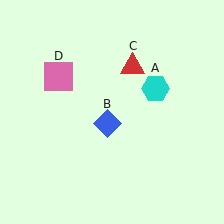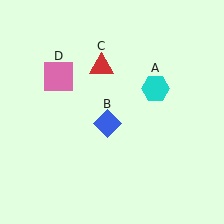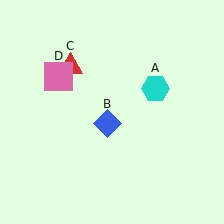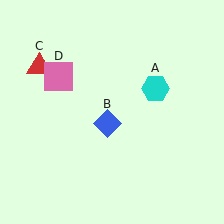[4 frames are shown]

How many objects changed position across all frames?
1 object changed position: red triangle (object C).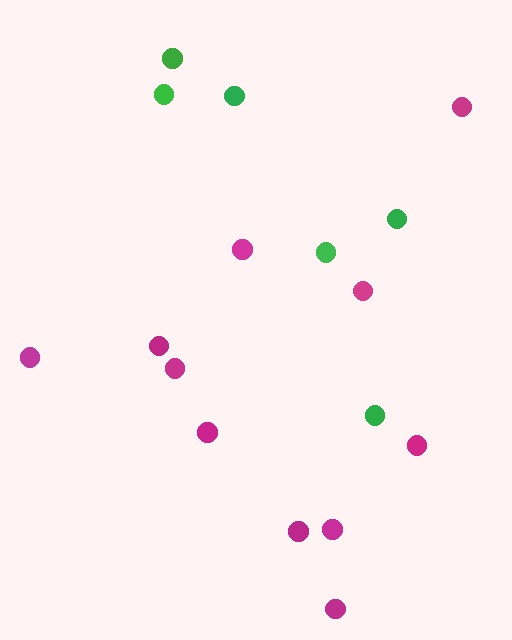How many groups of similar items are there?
There are 2 groups: one group of magenta circles (11) and one group of green circles (6).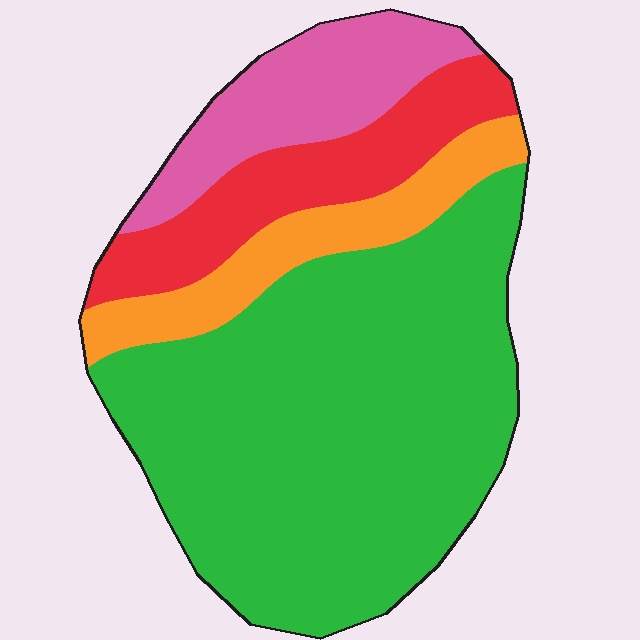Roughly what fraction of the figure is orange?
Orange takes up less than a sixth of the figure.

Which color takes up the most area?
Green, at roughly 60%.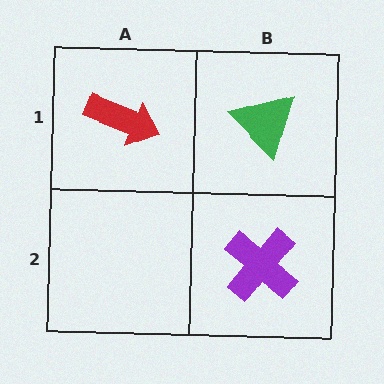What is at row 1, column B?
A green triangle.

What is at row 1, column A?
A red arrow.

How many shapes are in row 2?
1 shape.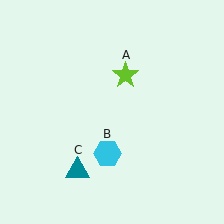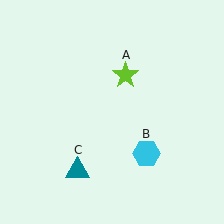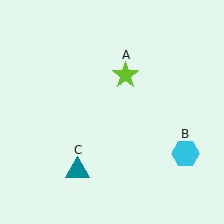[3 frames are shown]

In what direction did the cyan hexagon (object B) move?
The cyan hexagon (object B) moved right.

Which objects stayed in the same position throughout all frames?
Lime star (object A) and teal triangle (object C) remained stationary.